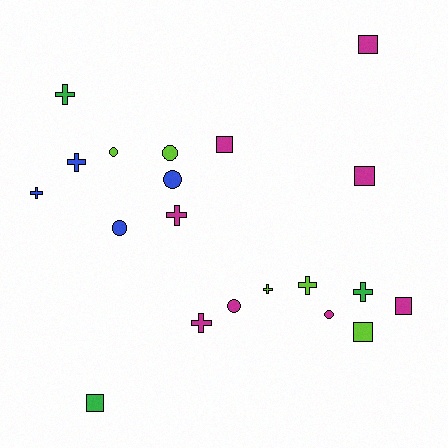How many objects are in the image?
There are 20 objects.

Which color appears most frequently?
Magenta, with 8 objects.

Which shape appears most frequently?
Cross, with 8 objects.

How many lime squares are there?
There is 1 lime square.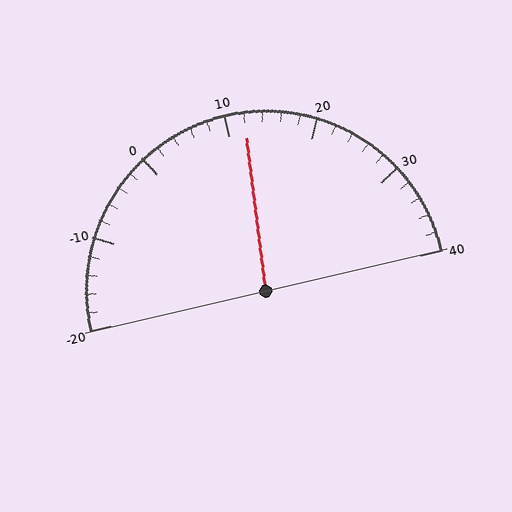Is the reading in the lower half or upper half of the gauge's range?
The reading is in the upper half of the range (-20 to 40).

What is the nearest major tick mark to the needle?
The nearest major tick mark is 10.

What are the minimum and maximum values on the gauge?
The gauge ranges from -20 to 40.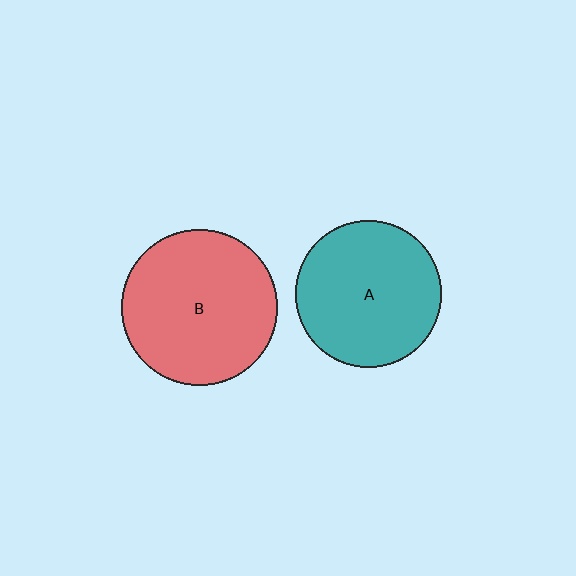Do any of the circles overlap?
No, none of the circles overlap.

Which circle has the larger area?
Circle B (red).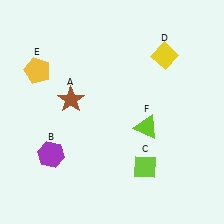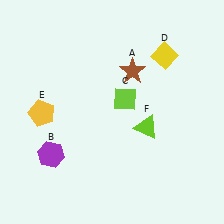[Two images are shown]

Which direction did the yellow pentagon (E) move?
The yellow pentagon (E) moved down.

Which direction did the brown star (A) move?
The brown star (A) moved right.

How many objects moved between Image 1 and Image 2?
3 objects moved between the two images.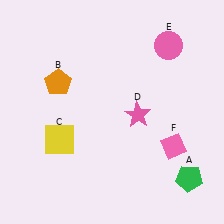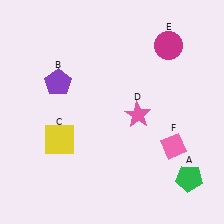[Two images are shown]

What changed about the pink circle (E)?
In Image 1, E is pink. In Image 2, it changed to magenta.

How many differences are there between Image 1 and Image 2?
There are 2 differences between the two images.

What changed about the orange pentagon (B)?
In Image 1, B is orange. In Image 2, it changed to purple.